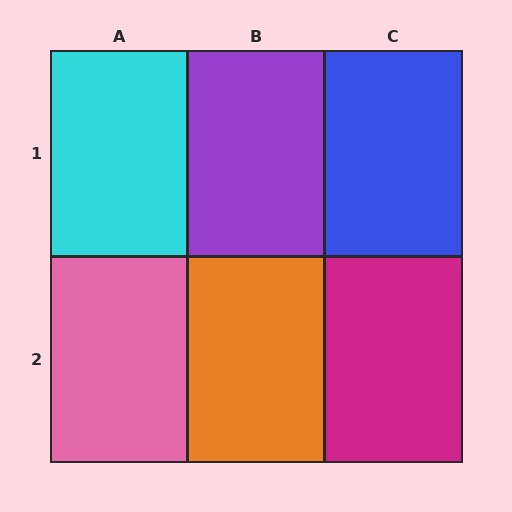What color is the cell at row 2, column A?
Pink.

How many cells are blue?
1 cell is blue.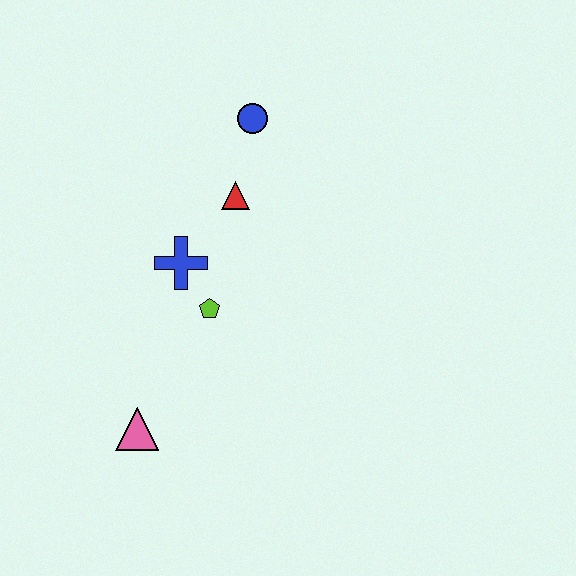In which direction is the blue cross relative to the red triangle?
The blue cross is below the red triangle.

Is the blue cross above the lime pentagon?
Yes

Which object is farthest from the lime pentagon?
The blue circle is farthest from the lime pentagon.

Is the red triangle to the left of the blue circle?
Yes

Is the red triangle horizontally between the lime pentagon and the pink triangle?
No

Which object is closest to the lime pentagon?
The blue cross is closest to the lime pentagon.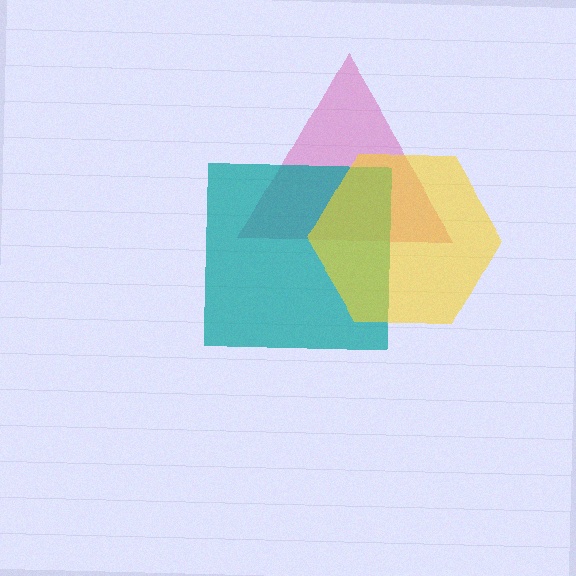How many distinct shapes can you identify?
There are 3 distinct shapes: a pink triangle, a teal square, a yellow hexagon.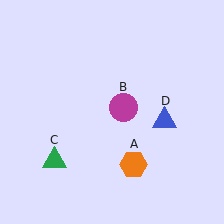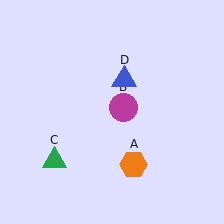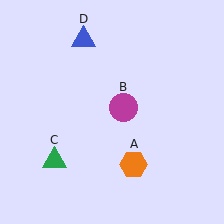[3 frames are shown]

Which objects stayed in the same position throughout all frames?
Orange hexagon (object A) and magenta circle (object B) and green triangle (object C) remained stationary.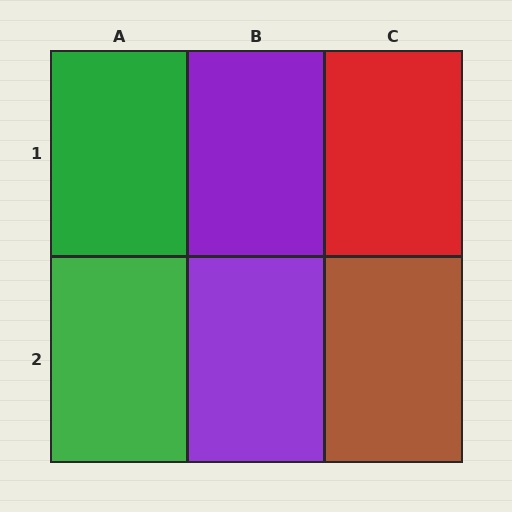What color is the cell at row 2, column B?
Purple.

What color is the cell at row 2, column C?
Brown.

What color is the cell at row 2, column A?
Green.